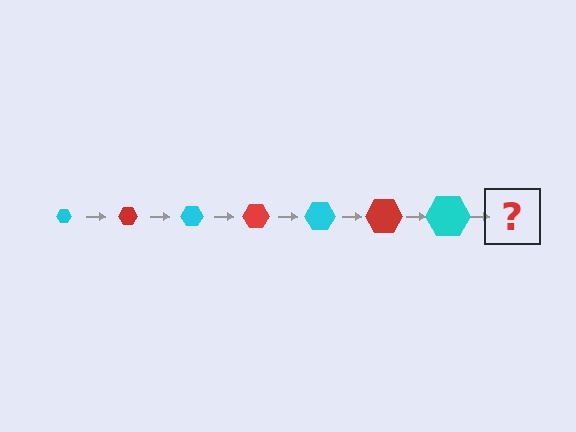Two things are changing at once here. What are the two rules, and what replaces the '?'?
The two rules are that the hexagon grows larger each step and the color cycles through cyan and red. The '?' should be a red hexagon, larger than the previous one.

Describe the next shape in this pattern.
It should be a red hexagon, larger than the previous one.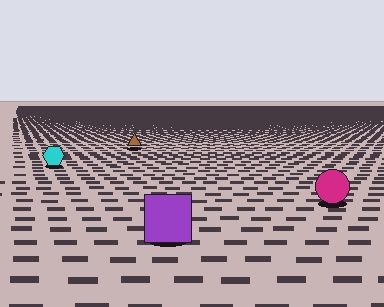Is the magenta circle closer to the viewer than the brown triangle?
Yes. The magenta circle is closer — you can tell from the texture gradient: the ground texture is coarser near it.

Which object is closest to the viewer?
The purple square is closest. The texture marks near it are larger and more spread out.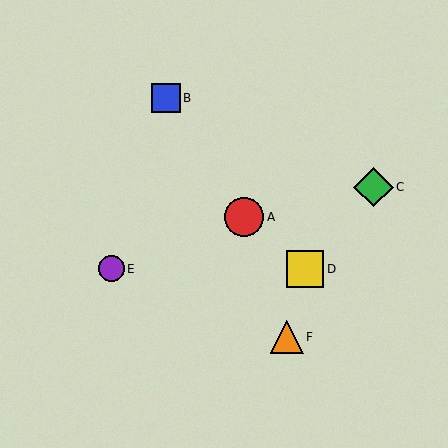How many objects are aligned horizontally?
2 objects (D, E) are aligned horizontally.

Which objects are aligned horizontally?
Objects D, E are aligned horizontally.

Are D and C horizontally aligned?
No, D is at y≈269 and C is at y≈187.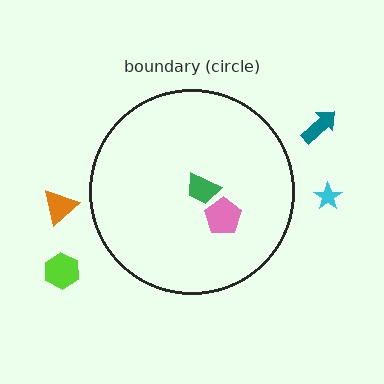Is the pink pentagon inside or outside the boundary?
Inside.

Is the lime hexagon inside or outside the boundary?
Outside.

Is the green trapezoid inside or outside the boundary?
Inside.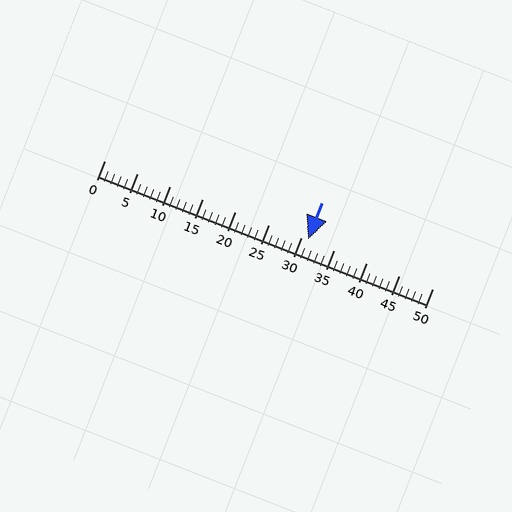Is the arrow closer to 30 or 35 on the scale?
The arrow is closer to 30.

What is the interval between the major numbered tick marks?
The major tick marks are spaced 5 units apart.